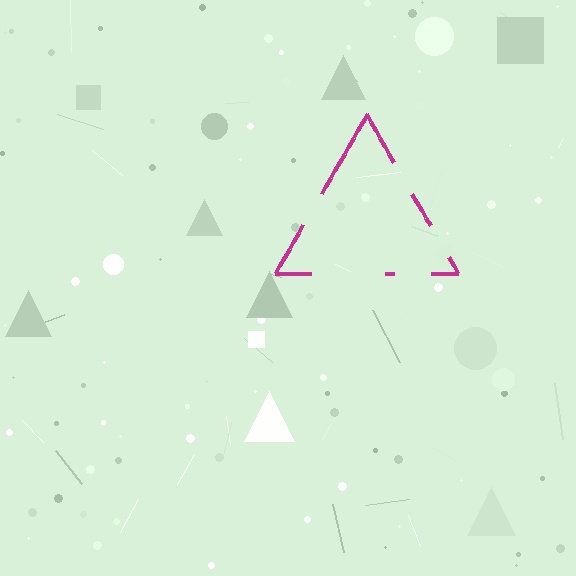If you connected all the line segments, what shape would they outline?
They would outline a triangle.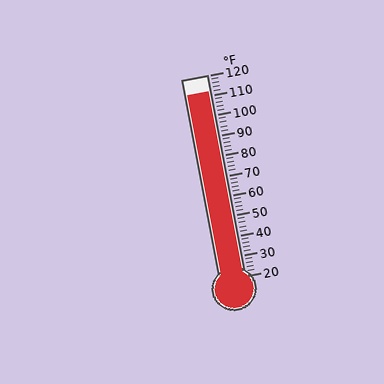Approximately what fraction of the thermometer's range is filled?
The thermometer is filled to approximately 90% of its range.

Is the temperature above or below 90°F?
The temperature is above 90°F.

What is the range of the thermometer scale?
The thermometer scale ranges from 20°F to 120°F.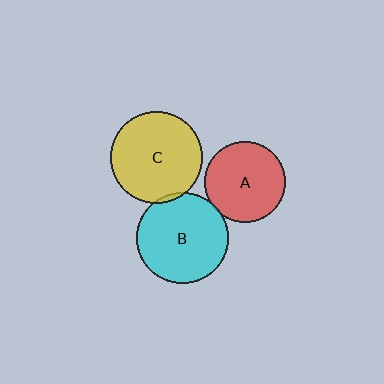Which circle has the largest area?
Circle C (yellow).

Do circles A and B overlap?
Yes.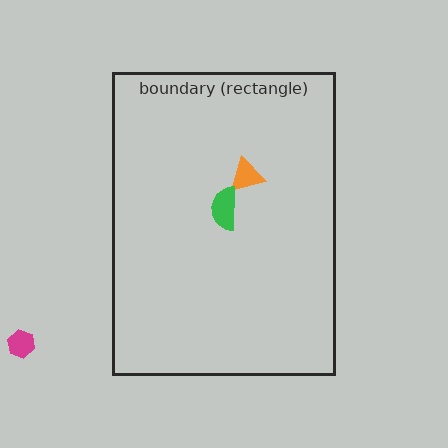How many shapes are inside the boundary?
2 inside, 1 outside.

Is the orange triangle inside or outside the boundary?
Inside.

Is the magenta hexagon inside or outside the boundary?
Outside.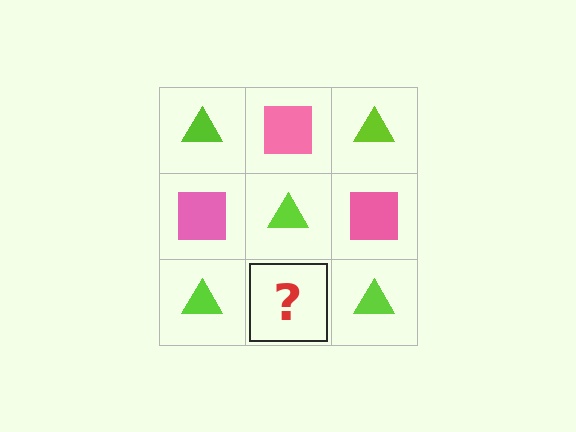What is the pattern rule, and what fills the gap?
The rule is that it alternates lime triangle and pink square in a checkerboard pattern. The gap should be filled with a pink square.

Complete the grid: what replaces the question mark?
The question mark should be replaced with a pink square.